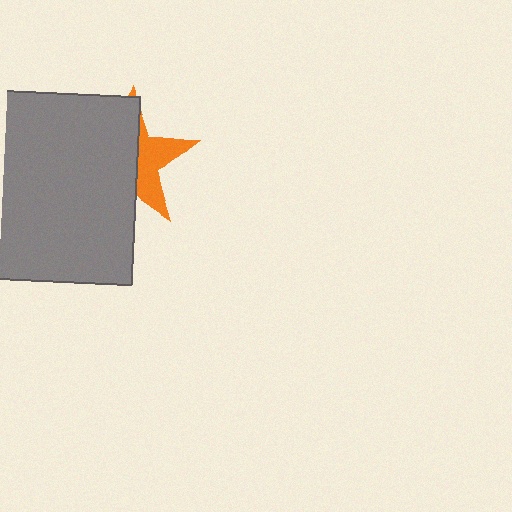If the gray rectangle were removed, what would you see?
You would see the complete orange star.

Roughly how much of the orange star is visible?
A small part of it is visible (roughly 38%).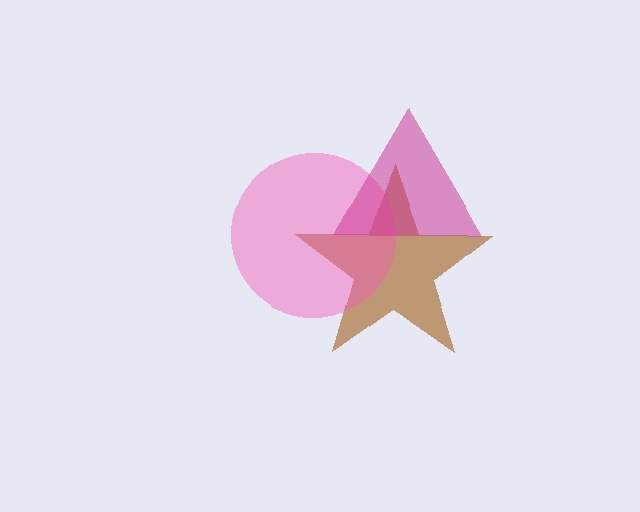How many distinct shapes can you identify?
There are 3 distinct shapes: a brown star, a pink circle, a magenta triangle.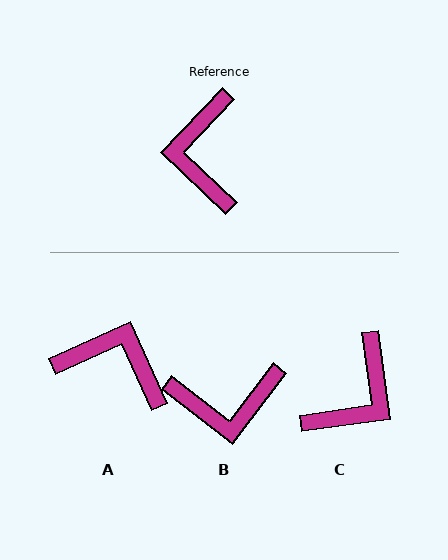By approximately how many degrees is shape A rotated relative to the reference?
Approximately 112 degrees clockwise.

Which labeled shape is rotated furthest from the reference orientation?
C, about 142 degrees away.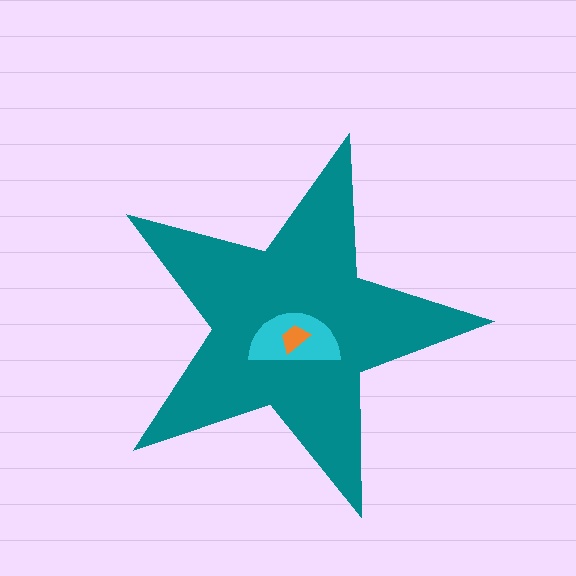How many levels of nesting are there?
3.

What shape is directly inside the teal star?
The cyan semicircle.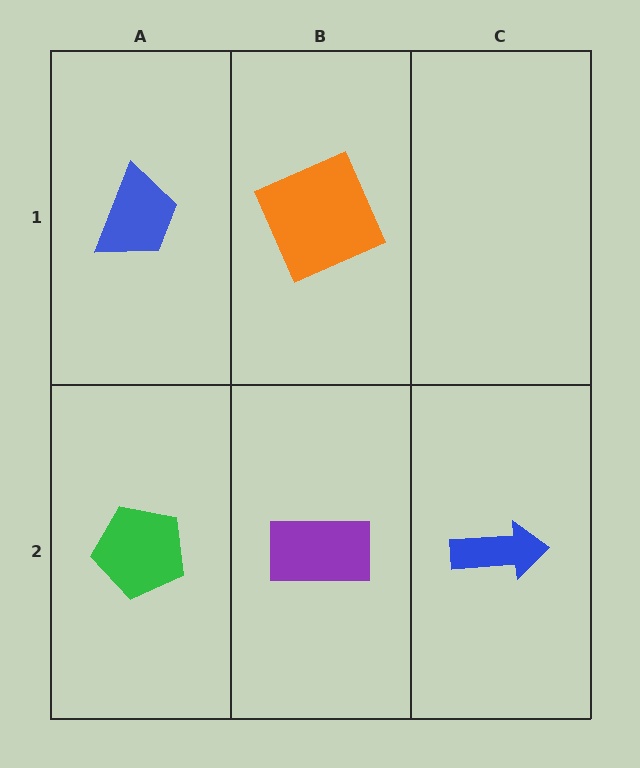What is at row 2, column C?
A blue arrow.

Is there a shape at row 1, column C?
No, that cell is empty.